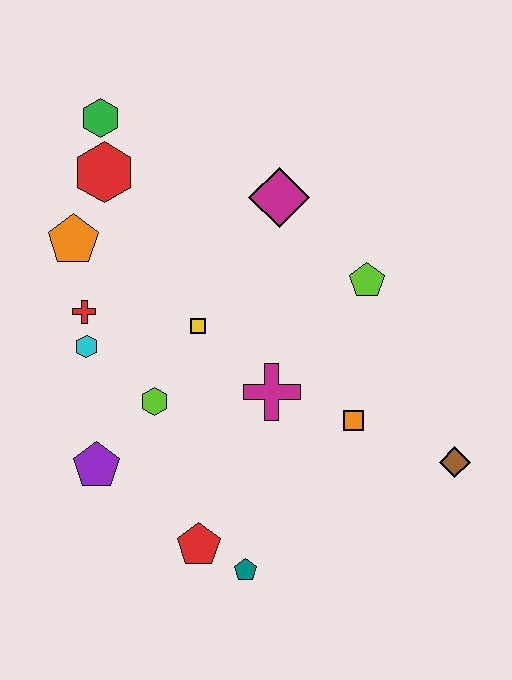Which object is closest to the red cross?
The cyan hexagon is closest to the red cross.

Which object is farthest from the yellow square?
The brown diamond is farthest from the yellow square.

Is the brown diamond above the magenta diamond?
No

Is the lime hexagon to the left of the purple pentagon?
No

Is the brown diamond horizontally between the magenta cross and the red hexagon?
No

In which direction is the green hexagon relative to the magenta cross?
The green hexagon is above the magenta cross.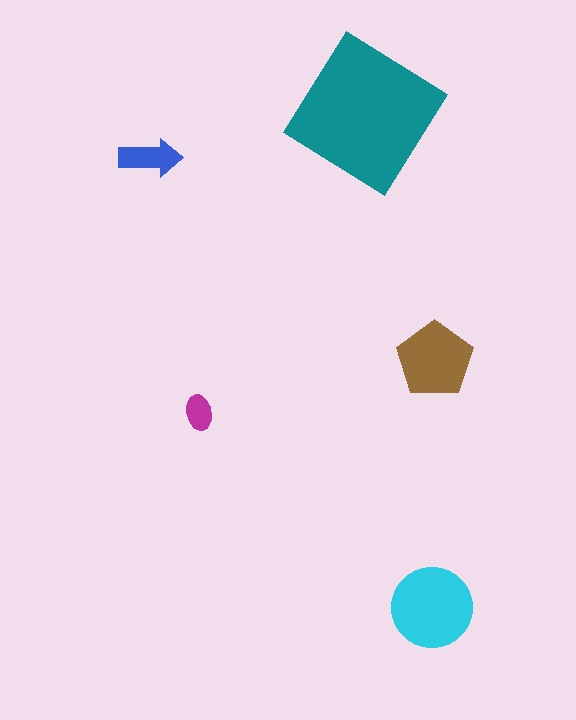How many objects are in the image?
There are 5 objects in the image.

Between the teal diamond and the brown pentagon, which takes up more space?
The teal diamond.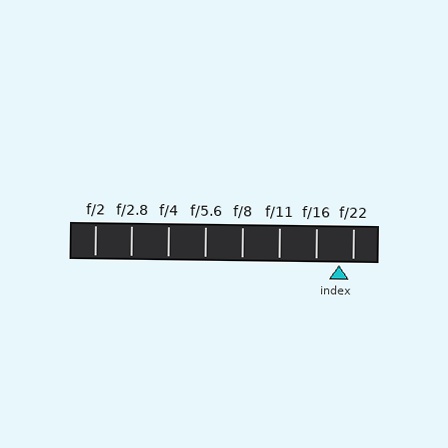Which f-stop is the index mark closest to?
The index mark is closest to f/22.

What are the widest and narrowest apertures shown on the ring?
The widest aperture shown is f/2 and the narrowest is f/22.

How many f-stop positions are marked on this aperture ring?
There are 8 f-stop positions marked.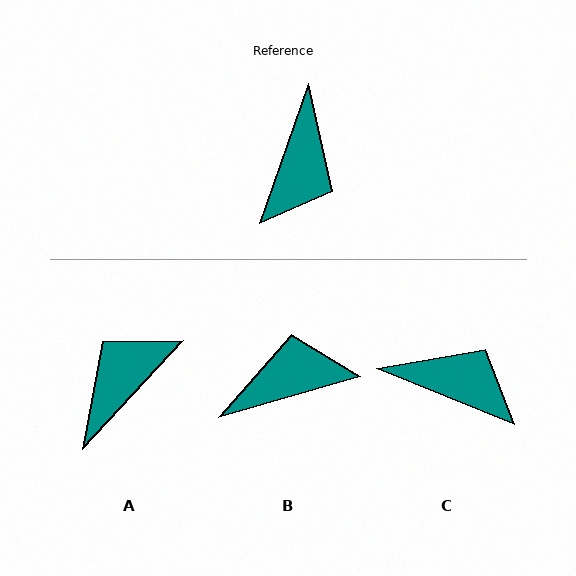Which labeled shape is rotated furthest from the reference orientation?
A, about 157 degrees away.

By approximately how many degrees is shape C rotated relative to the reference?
Approximately 87 degrees counter-clockwise.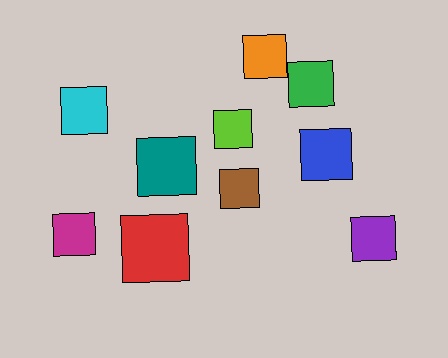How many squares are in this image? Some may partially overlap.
There are 10 squares.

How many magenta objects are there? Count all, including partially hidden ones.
There is 1 magenta object.